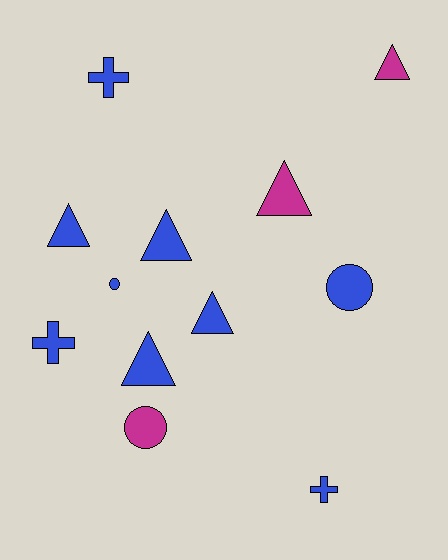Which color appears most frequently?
Blue, with 9 objects.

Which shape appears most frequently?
Triangle, with 6 objects.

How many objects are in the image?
There are 12 objects.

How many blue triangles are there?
There are 4 blue triangles.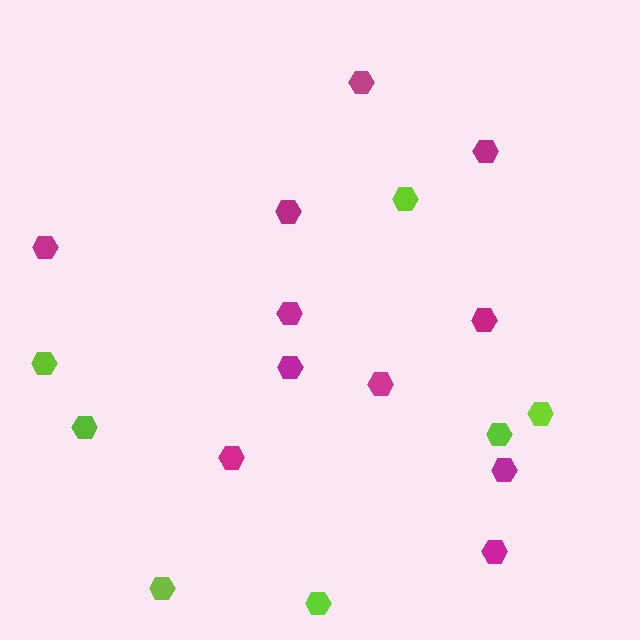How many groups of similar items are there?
There are 2 groups: one group of magenta hexagons (11) and one group of lime hexagons (7).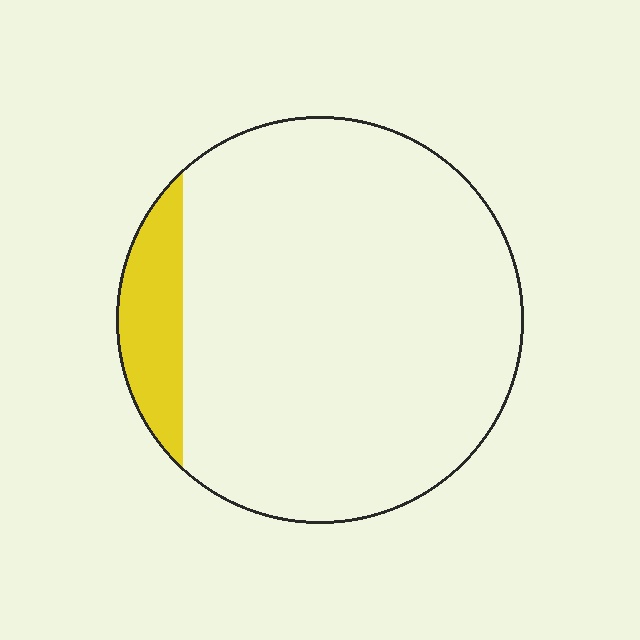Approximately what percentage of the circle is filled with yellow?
Approximately 10%.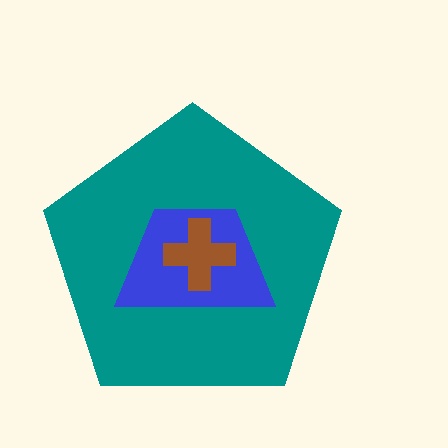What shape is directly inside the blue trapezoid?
The brown cross.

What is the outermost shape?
The teal pentagon.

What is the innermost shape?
The brown cross.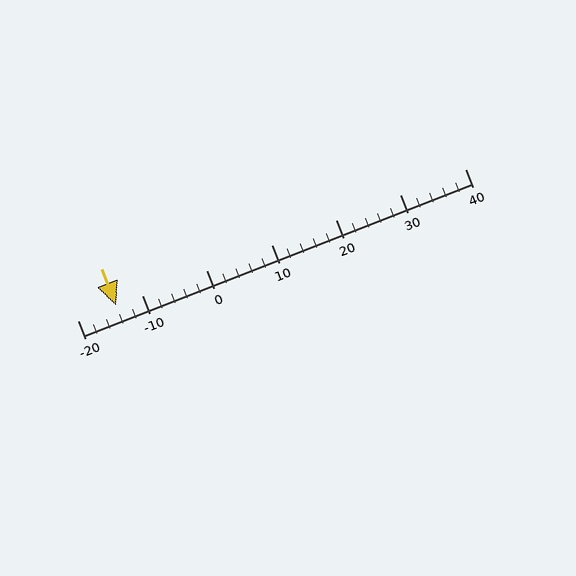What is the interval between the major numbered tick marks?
The major tick marks are spaced 10 units apart.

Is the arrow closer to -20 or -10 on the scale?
The arrow is closer to -10.